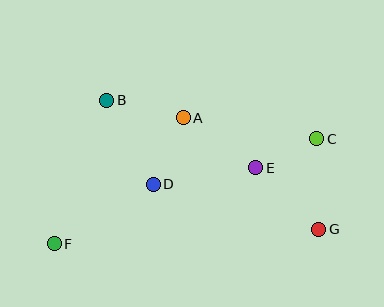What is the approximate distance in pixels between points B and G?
The distance between B and G is approximately 248 pixels.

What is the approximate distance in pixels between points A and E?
The distance between A and E is approximately 88 pixels.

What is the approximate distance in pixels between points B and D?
The distance between B and D is approximately 96 pixels.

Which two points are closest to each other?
Points C and E are closest to each other.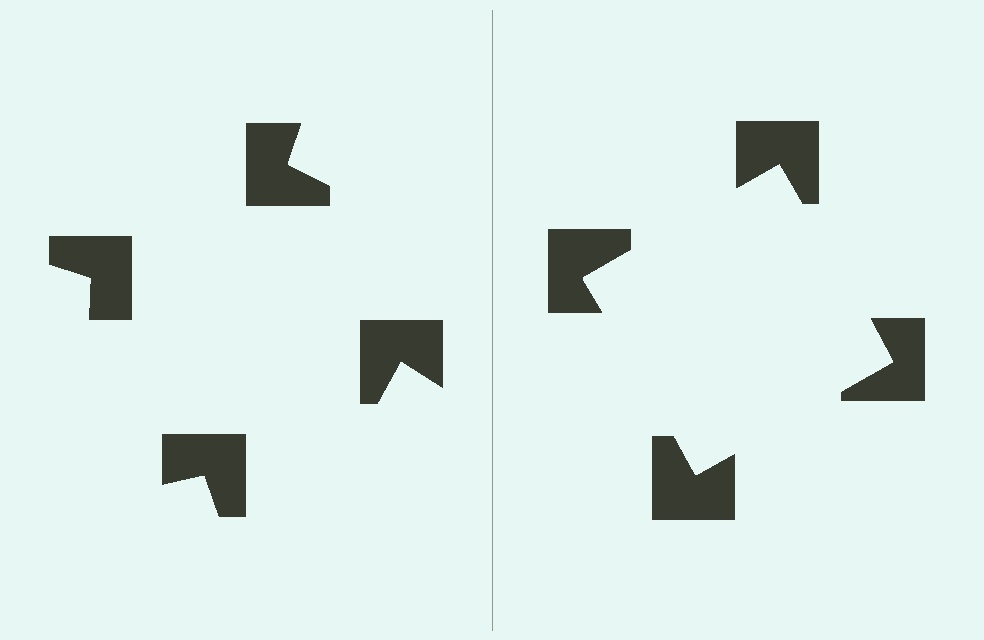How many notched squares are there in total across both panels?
8 — 4 on each side.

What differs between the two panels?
The notched squares are positioned identically on both sides; only the wedge orientations differ. On the right they align to a square; on the left they are misaligned.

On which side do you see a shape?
An illusory square appears on the right side. On the left side the wedge cuts are rotated, so no coherent shape forms.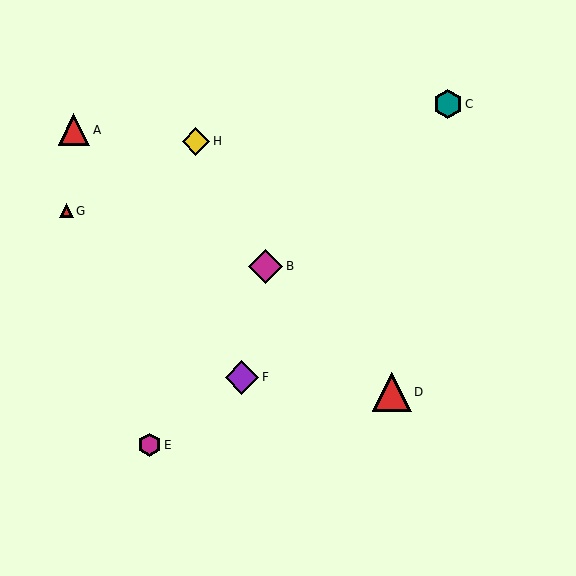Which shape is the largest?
The red triangle (labeled D) is the largest.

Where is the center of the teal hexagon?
The center of the teal hexagon is at (448, 104).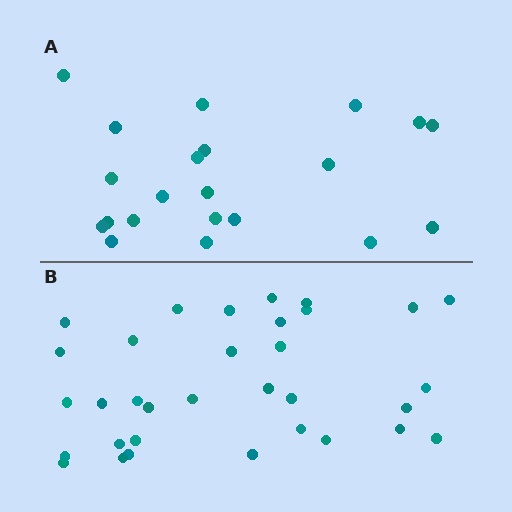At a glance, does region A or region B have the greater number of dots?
Region B (the bottom region) has more dots.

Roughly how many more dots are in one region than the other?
Region B has roughly 12 or so more dots than region A.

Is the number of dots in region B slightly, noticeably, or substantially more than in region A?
Region B has substantially more. The ratio is roughly 1.6 to 1.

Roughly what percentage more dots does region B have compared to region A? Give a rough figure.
About 55% more.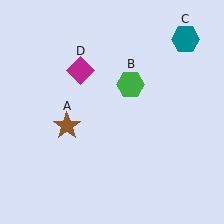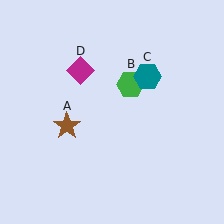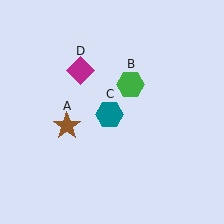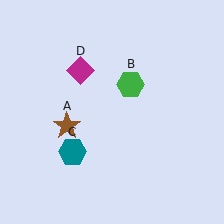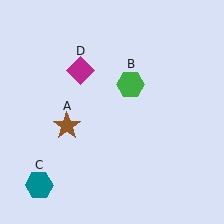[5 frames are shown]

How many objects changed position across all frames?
1 object changed position: teal hexagon (object C).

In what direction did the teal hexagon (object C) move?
The teal hexagon (object C) moved down and to the left.